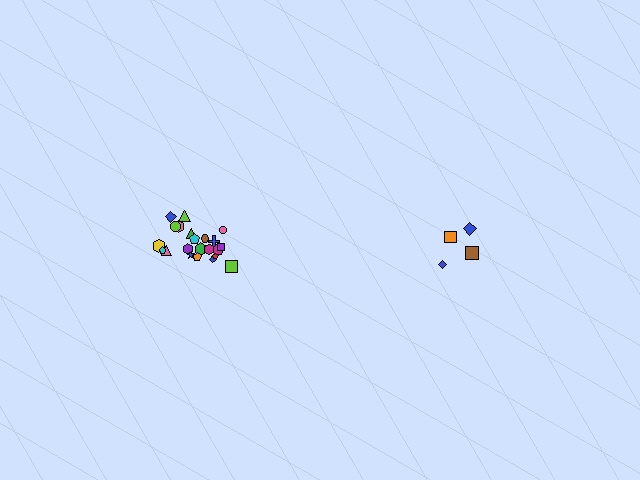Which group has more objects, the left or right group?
The left group.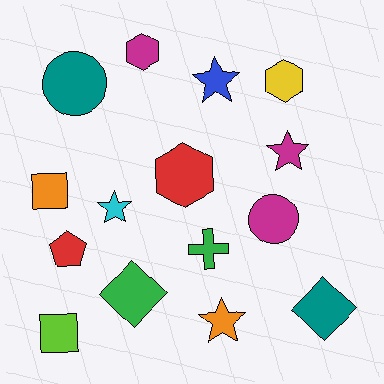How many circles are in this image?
There are 2 circles.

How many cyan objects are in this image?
There is 1 cyan object.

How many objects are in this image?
There are 15 objects.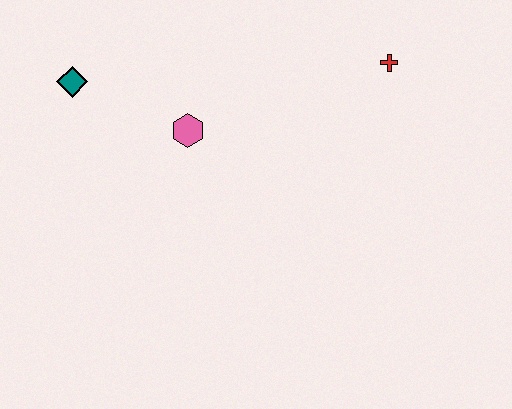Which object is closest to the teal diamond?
The pink hexagon is closest to the teal diamond.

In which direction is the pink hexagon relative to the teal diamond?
The pink hexagon is to the right of the teal diamond.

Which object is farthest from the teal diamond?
The red cross is farthest from the teal diamond.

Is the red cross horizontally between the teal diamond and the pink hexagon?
No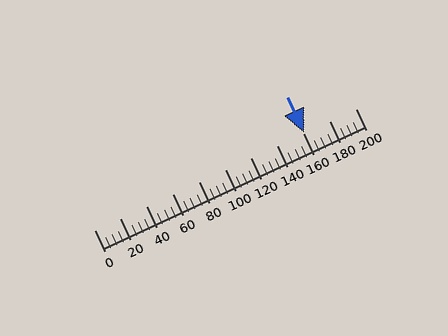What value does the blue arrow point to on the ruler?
The blue arrow points to approximately 161.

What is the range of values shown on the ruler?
The ruler shows values from 0 to 200.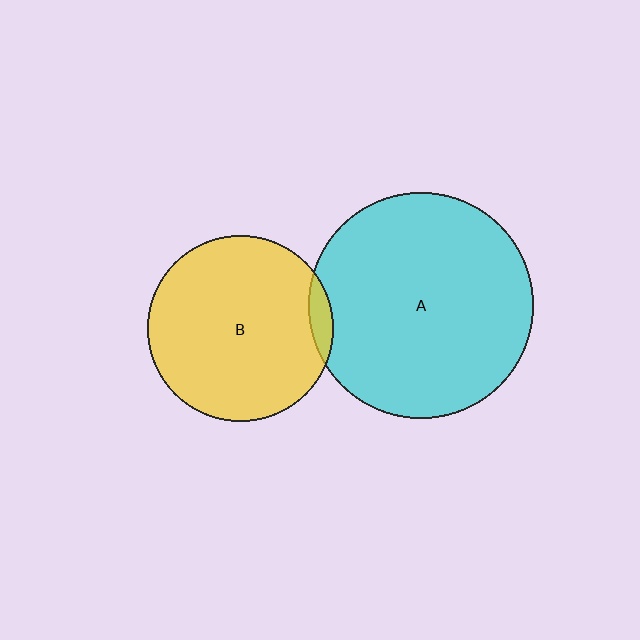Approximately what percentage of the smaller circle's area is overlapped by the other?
Approximately 5%.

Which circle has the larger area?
Circle A (cyan).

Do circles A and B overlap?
Yes.